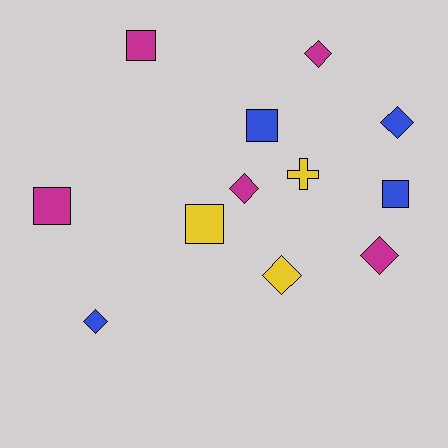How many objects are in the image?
There are 12 objects.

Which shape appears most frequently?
Diamond, with 6 objects.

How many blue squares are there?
There are 2 blue squares.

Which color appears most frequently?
Magenta, with 5 objects.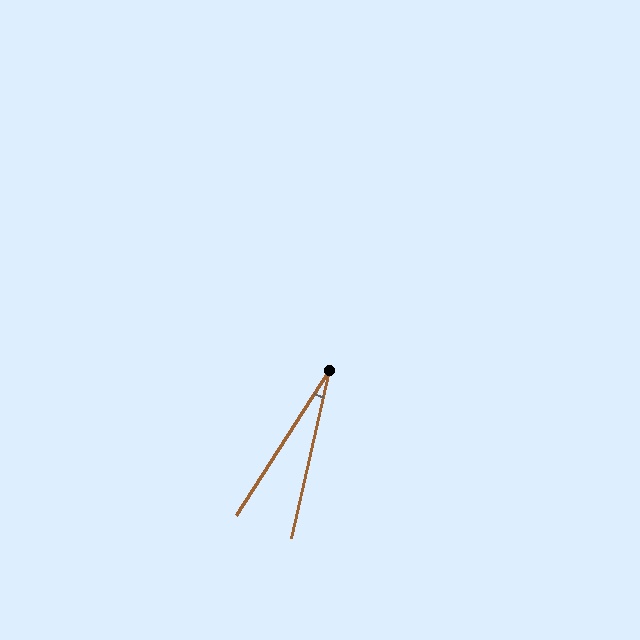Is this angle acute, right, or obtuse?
It is acute.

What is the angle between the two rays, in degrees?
Approximately 20 degrees.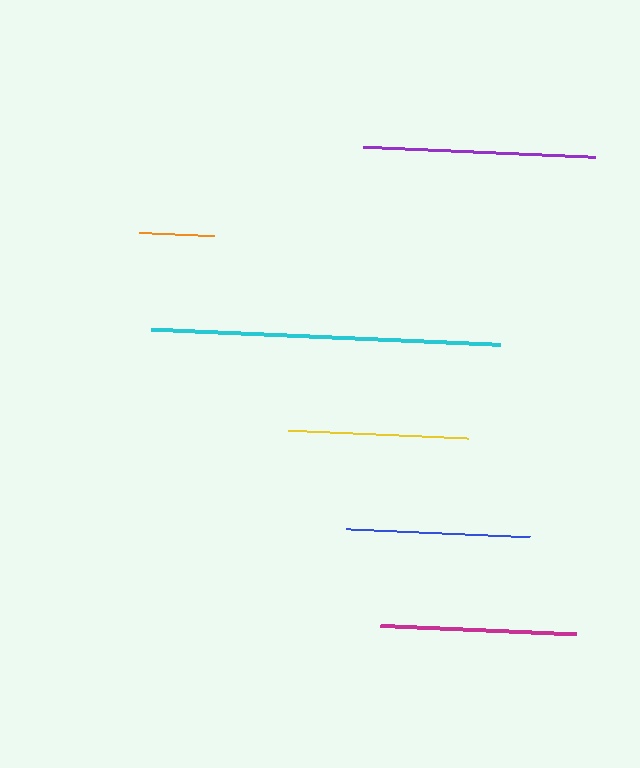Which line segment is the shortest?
The orange line is the shortest at approximately 75 pixels.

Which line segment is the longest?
The cyan line is the longest at approximately 349 pixels.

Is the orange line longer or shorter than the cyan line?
The cyan line is longer than the orange line.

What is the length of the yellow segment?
The yellow segment is approximately 180 pixels long.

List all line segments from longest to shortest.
From longest to shortest: cyan, purple, magenta, blue, yellow, orange.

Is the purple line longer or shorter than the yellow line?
The purple line is longer than the yellow line.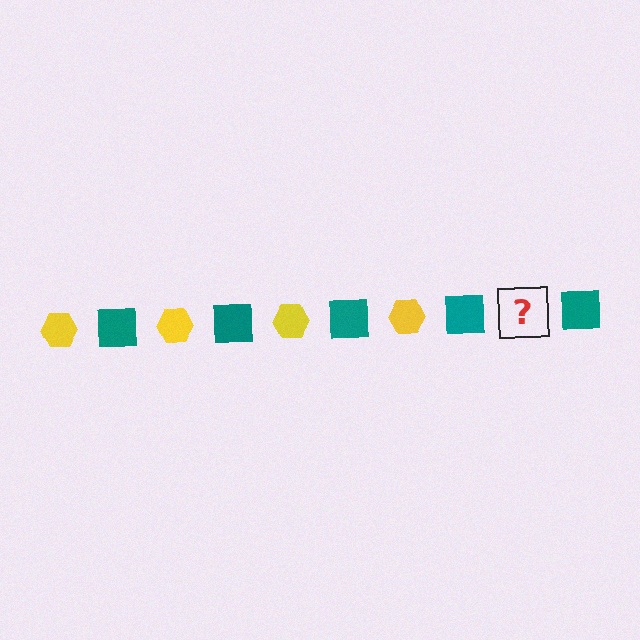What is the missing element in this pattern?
The missing element is a yellow hexagon.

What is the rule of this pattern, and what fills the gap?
The rule is that the pattern alternates between yellow hexagon and teal square. The gap should be filled with a yellow hexagon.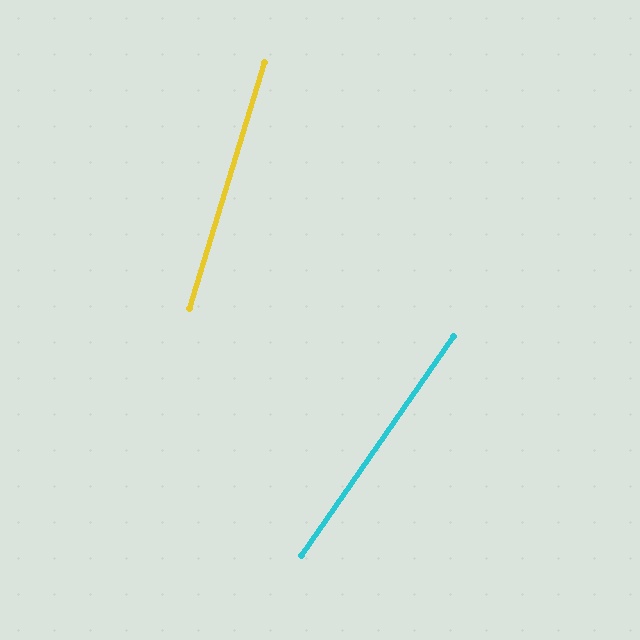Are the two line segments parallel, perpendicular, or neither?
Neither parallel nor perpendicular — they differ by about 18°.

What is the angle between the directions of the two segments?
Approximately 18 degrees.